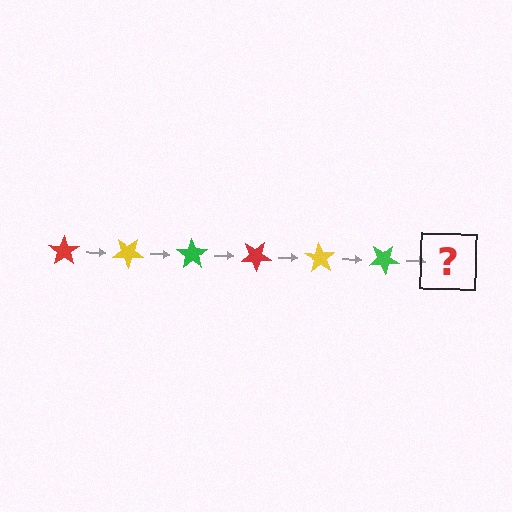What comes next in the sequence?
The next element should be a red star, rotated 210 degrees from the start.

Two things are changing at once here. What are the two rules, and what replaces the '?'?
The two rules are that it rotates 35 degrees each step and the color cycles through red, yellow, and green. The '?' should be a red star, rotated 210 degrees from the start.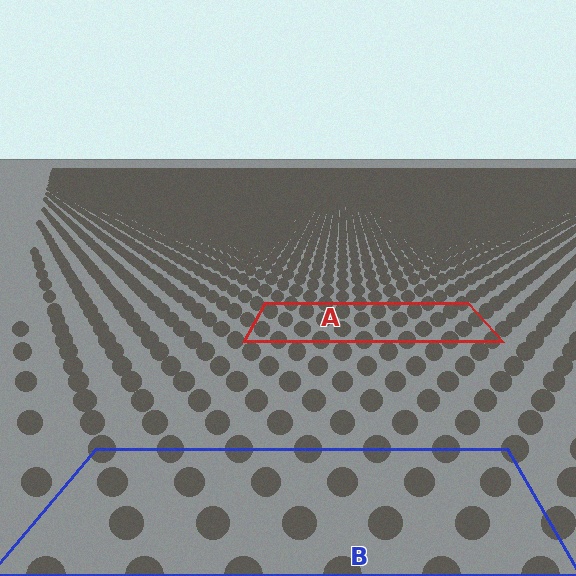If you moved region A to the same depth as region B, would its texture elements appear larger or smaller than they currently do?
They would appear larger. At a closer depth, the same texture elements are projected at a bigger on-screen size.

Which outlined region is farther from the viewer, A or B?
Region A is farther from the viewer — the texture elements inside it appear smaller and more densely packed.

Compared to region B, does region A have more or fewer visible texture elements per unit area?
Region A has more texture elements per unit area — they are packed more densely because it is farther away.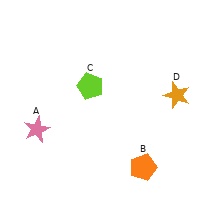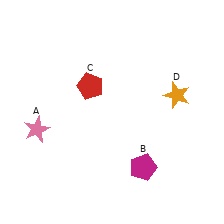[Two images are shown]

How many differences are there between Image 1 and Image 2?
There are 2 differences between the two images.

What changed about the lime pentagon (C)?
In Image 1, C is lime. In Image 2, it changed to red.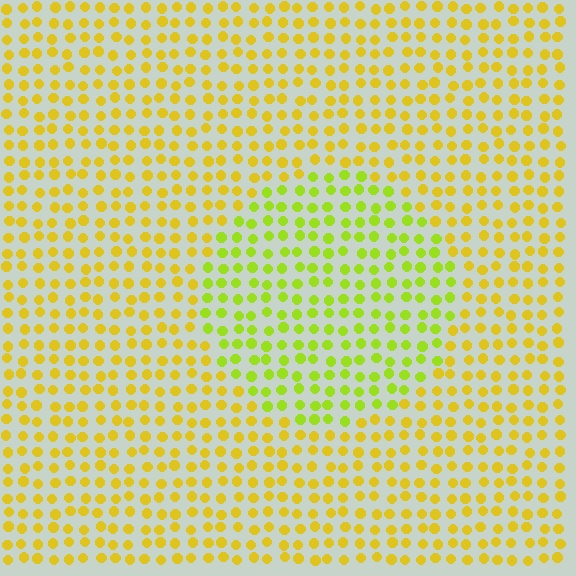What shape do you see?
I see a circle.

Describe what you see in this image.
The image is filled with small yellow elements in a uniform arrangement. A circle-shaped region is visible where the elements are tinted to a slightly different hue, forming a subtle color boundary.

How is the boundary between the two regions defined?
The boundary is defined purely by a slight shift in hue (about 30 degrees). Spacing, size, and orientation are identical on both sides.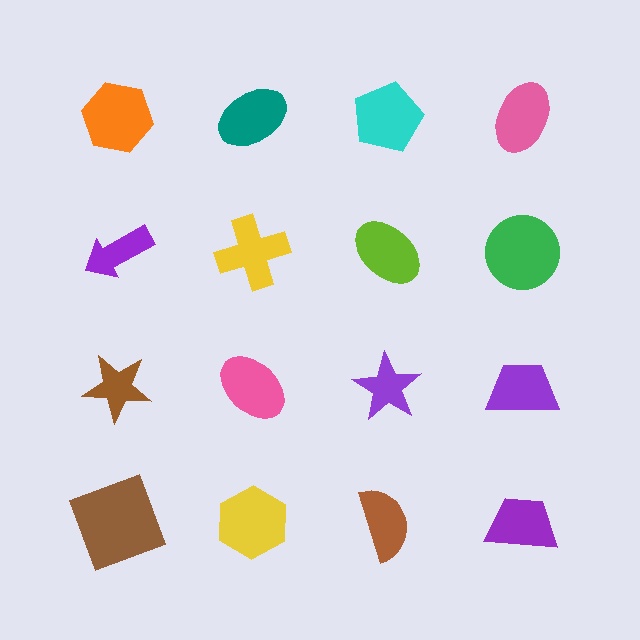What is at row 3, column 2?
A pink ellipse.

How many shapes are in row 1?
4 shapes.